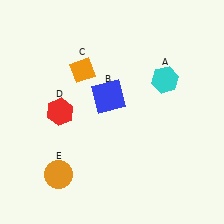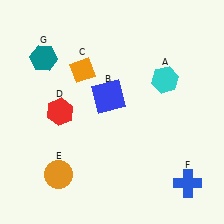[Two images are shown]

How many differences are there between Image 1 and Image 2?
There are 2 differences between the two images.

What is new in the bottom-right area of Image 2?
A blue cross (F) was added in the bottom-right area of Image 2.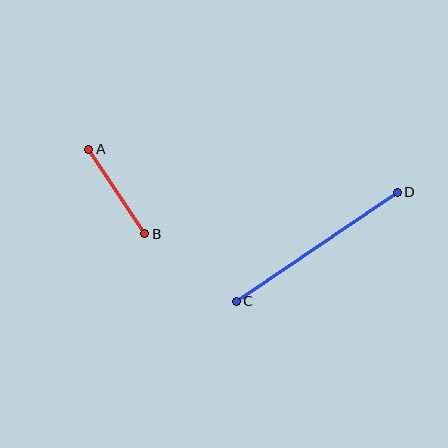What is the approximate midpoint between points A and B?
The midpoint is at approximately (117, 192) pixels.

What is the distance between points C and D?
The distance is approximately 194 pixels.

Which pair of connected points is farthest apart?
Points C and D are farthest apart.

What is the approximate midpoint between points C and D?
The midpoint is at approximately (317, 247) pixels.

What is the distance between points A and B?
The distance is approximately 101 pixels.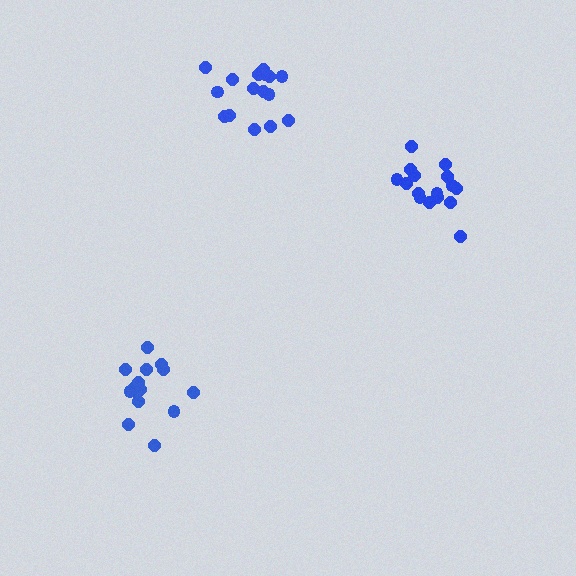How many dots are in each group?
Group 1: 15 dots, Group 2: 16 dots, Group 3: 16 dots (47 total).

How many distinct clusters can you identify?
There are 3 distinct clusters.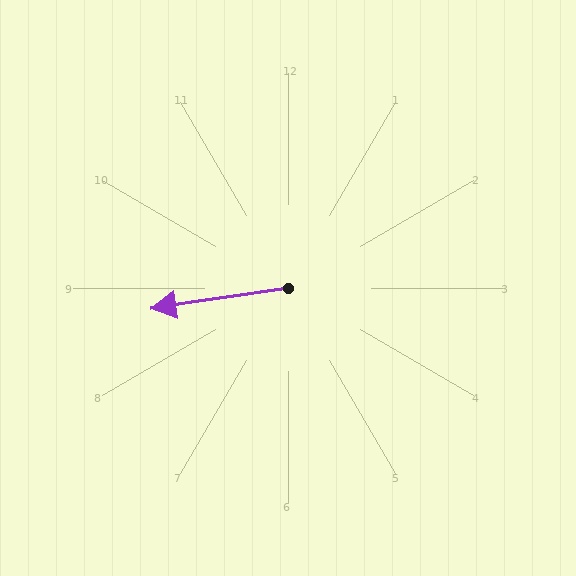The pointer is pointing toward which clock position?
Roughly 9 o'clock.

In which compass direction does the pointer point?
West.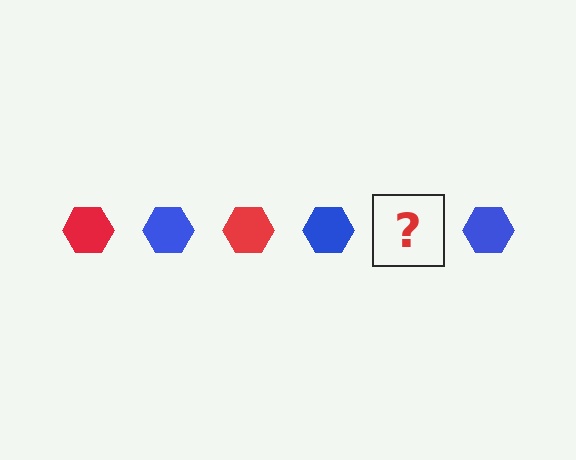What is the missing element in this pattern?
The missing element is a red hexagon.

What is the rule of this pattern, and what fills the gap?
The rule is that the pattern cycles through red, blue hexagons. The gap should be filled with a red hexagon.